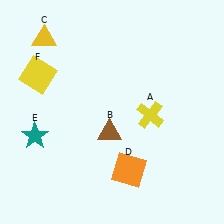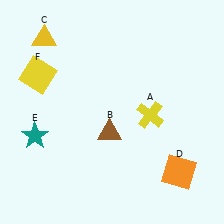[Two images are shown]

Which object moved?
The orange square (D) moved right.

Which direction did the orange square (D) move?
The orange square (D) moved right.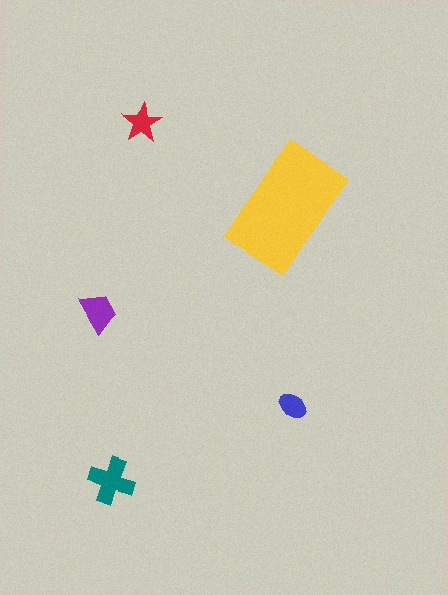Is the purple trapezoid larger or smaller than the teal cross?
Smaller.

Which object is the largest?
The yellow rectangle.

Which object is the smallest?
The blue ellipse.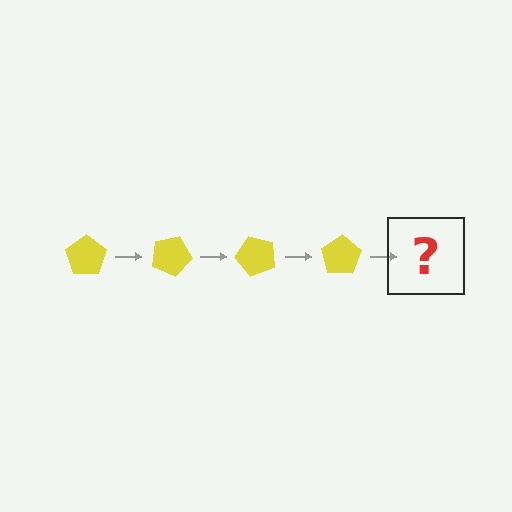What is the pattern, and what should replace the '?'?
The pattern is that the pentagon rotates 25 degrees each step. The '?' should be a yellow pentagon rotated 100 degrees.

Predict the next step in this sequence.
The next step is a yellow pentagon rotated 100 degrees.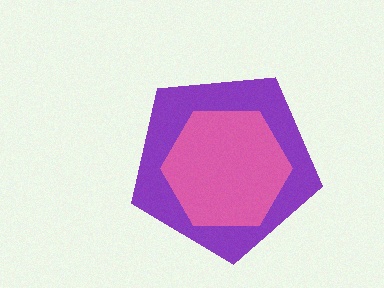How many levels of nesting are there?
2.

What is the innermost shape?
The pink hexagon.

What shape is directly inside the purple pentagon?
The pink hexagon.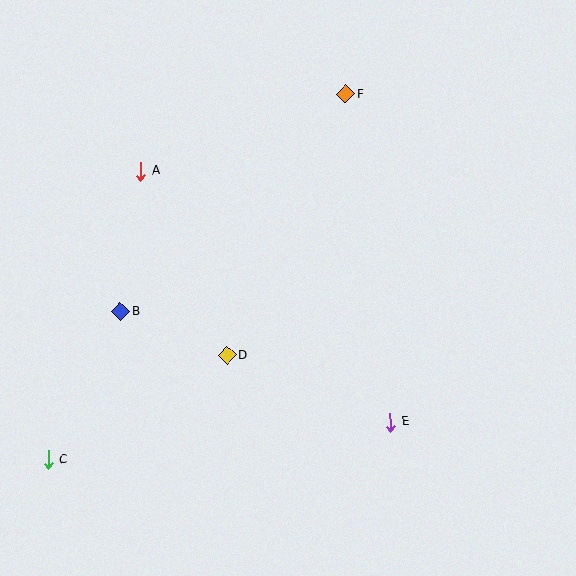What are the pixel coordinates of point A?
Point A is at (141, 171).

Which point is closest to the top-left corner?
Point A is closest to the top-left corner.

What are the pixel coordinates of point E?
Point E is at (391, 422).